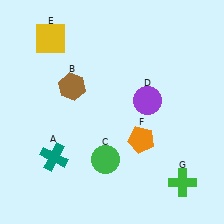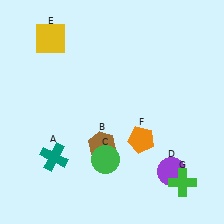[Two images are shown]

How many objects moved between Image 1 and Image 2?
2 objects moved between the two images.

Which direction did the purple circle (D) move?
The purple circle (D) moved down.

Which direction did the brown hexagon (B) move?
The brown hexagon (B) moved down.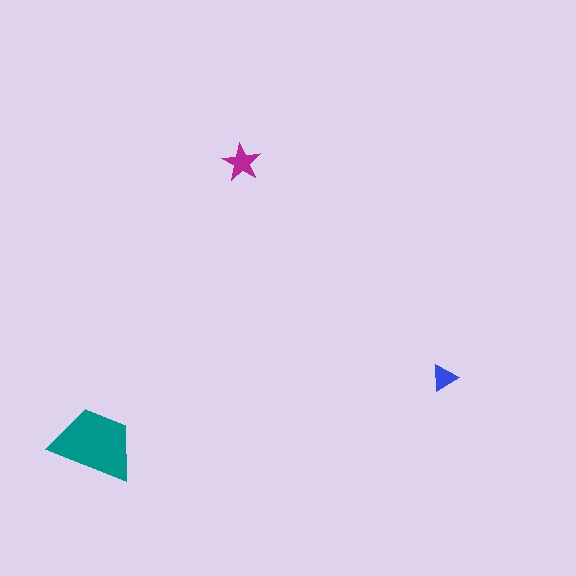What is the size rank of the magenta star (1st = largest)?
2nd.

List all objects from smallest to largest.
The blue triangle, the magenta star, the teal trapezoid.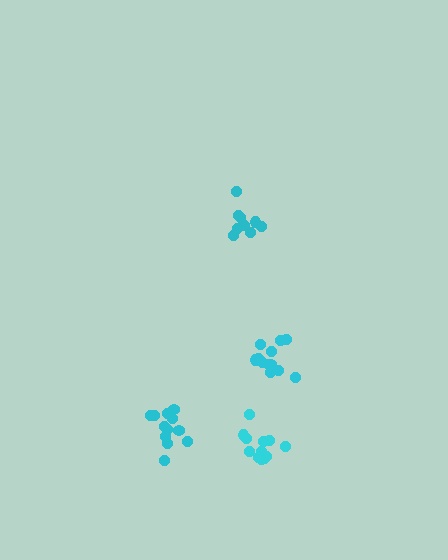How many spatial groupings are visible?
There are 4 spatial groupings.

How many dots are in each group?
Group 1: 12 dots, Group 2: 12 dots, Group 3: 9 dots, Group 4: 13 dots (46 total).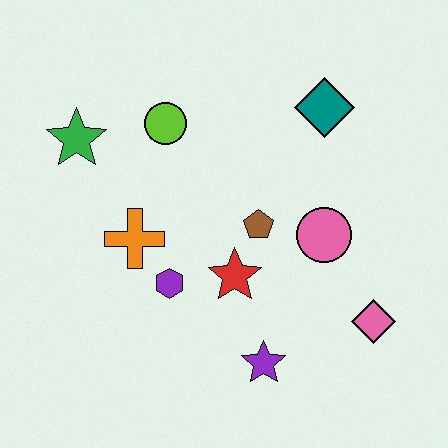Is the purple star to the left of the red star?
No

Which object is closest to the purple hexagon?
The orange cross is closest to the purple hexagon.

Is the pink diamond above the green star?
No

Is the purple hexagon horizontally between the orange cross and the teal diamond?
Yes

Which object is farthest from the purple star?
The green star is farthest from the purple star.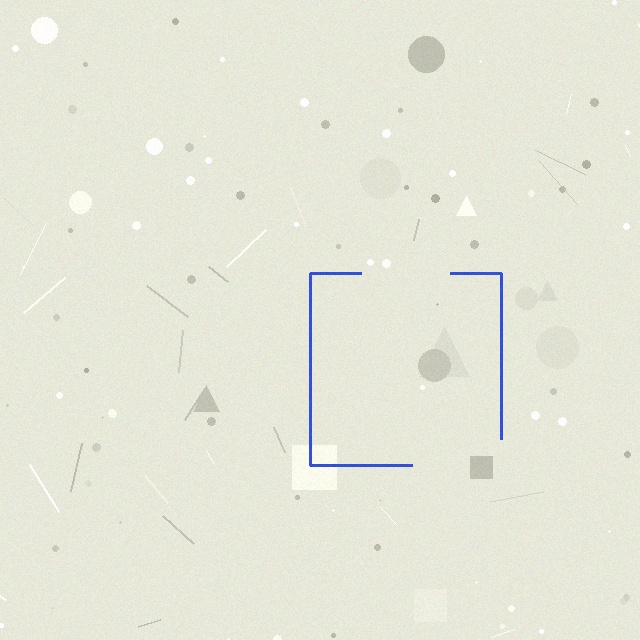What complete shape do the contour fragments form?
The contour fragments form a square.